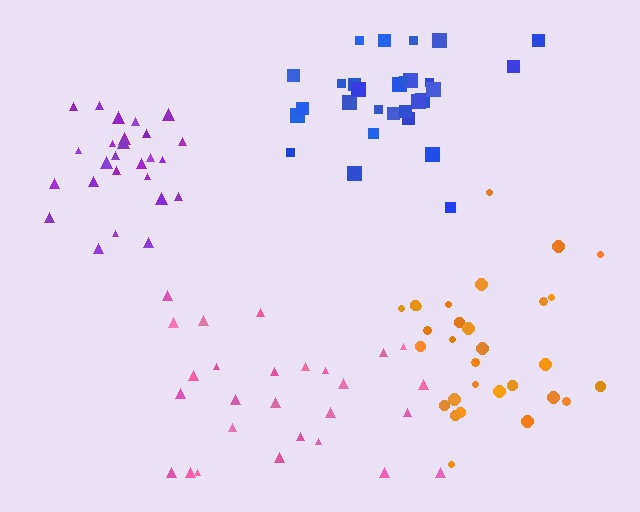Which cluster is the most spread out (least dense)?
Pink.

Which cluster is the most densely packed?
Blue.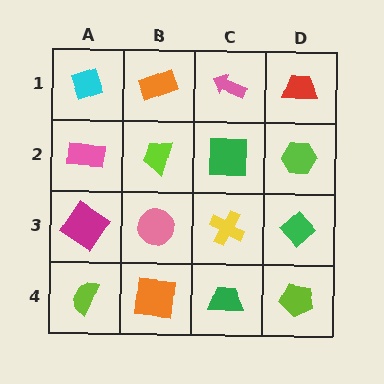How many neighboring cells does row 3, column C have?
4.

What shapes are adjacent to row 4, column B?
A pink circle (row 3, column B), a lime semicircle (row 4, column A), a green trapezoid (row 4, column C).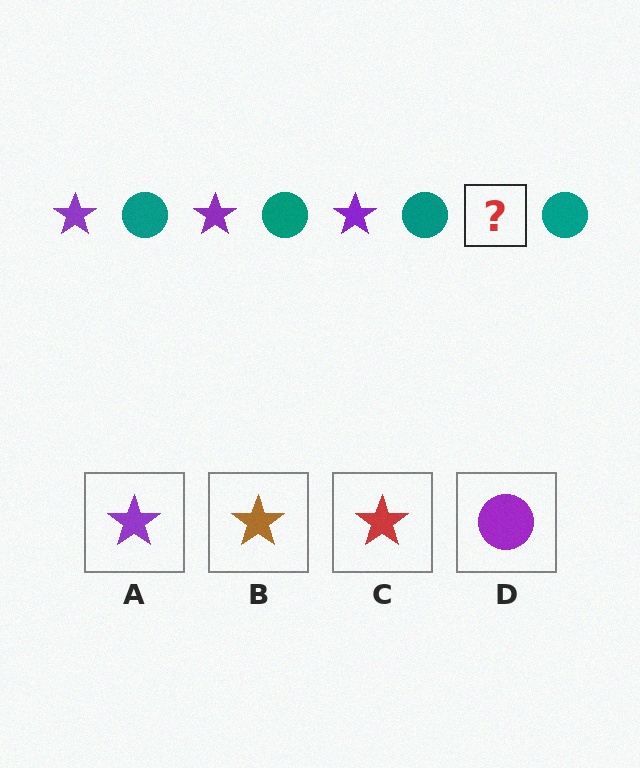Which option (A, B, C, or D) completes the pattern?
A.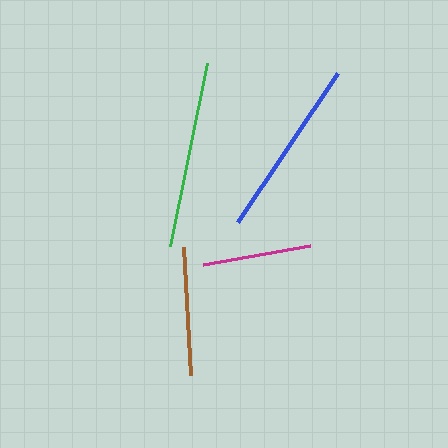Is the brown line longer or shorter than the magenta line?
The brown line is longer than the magenta line.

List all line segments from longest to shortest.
From longest to shortest: green, blue, brown, magenta.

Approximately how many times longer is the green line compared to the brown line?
The green line is approximately 1.5 times the length of the brown line.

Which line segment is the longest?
The green line is the longest at approximately 186 pixels.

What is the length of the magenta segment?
The magenta segment is approximately 110 pixels long.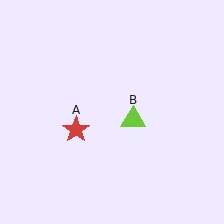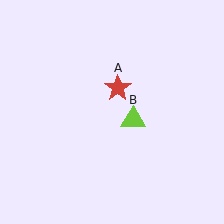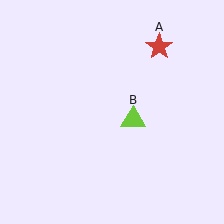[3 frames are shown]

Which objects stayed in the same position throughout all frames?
Lime triangle (object B) remained stationary.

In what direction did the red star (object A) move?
The red star (object A) moved up and to the right.